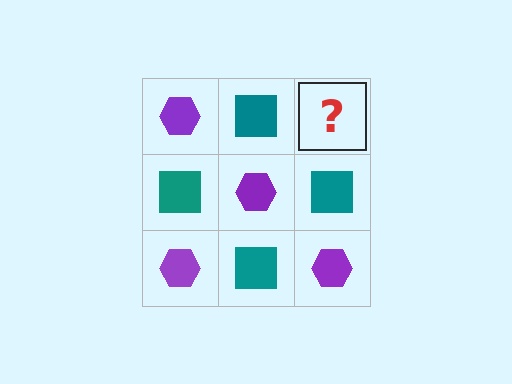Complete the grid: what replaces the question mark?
The question mark should be replaced with a purple hexagon.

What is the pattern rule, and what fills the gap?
The rule is that it alternates purple hexagon and teal square in a checkerboard pattern. The gap should be filled with a purple hexagon.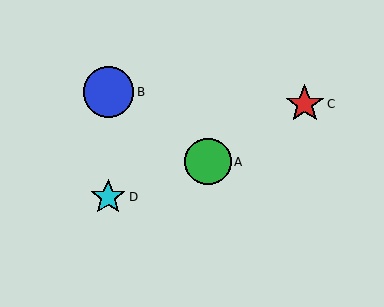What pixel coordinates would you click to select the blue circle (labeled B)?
Click at (109, 92) to select the blue circle B.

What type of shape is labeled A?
Shape A is a green circle.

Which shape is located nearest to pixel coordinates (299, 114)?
The red star (labeled C) at (305, 104) is nearest to that location.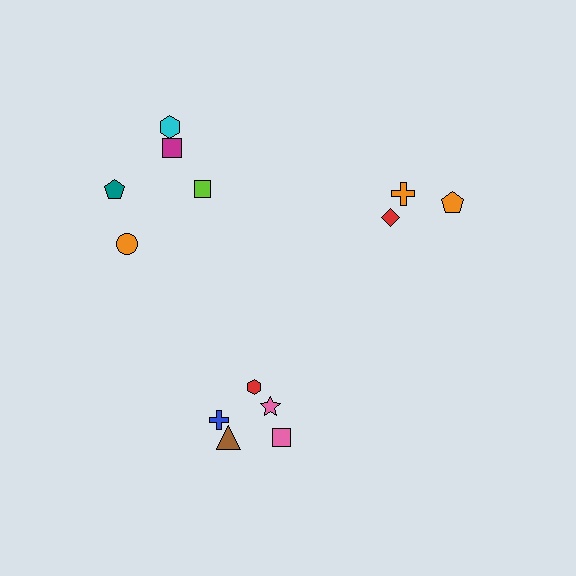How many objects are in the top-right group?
There are 3 objects.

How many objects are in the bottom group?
There are 5 objects.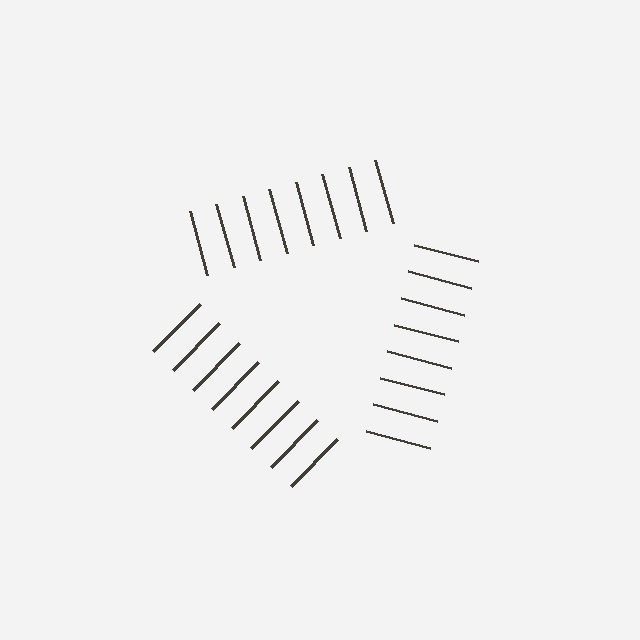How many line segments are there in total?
24 — 8 along each of the 3 edges.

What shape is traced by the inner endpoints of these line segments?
An illusory triangle — the line segments terminate on its edges but no continuous stroke is drawn.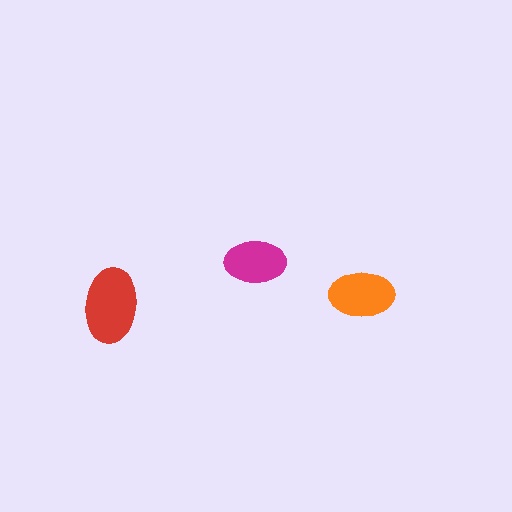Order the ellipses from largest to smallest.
the red one, the orange one, the magenta one.